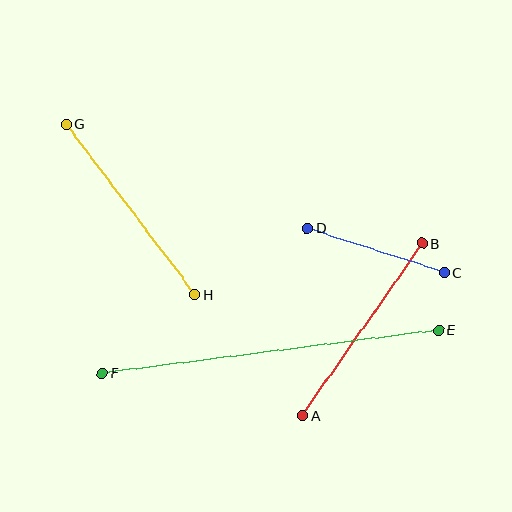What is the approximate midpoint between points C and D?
The midpoint is at approximately (376, 250) pixels.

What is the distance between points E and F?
The distance is approximately 339 pixels.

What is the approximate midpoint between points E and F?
The midpoint is at approximately (271, 352) pixels.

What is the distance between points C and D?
The distance is approximately 144 pixels.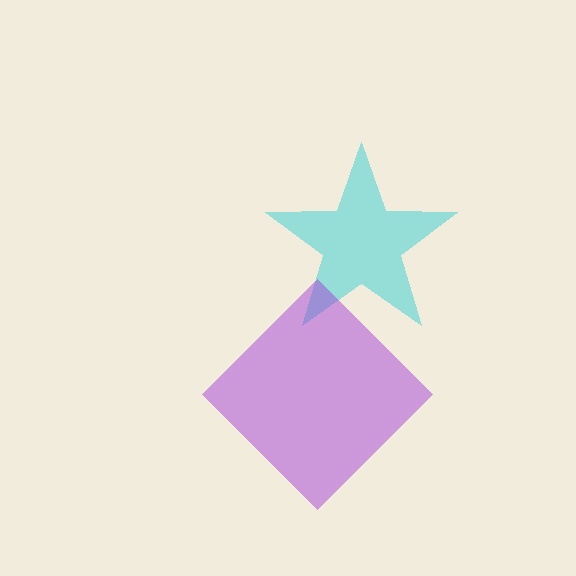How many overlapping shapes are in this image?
There are 2 overlapping shapes in the image.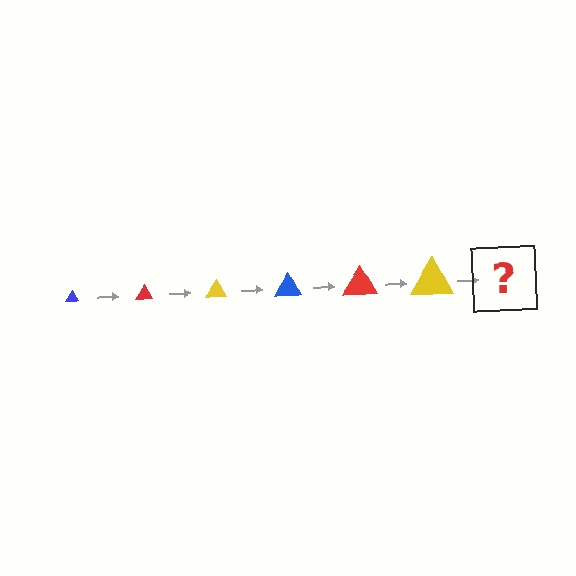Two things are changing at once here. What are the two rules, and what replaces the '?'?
The two rules are that the triangle grows larger each step and the color cycles through blue, red, and yellow. The '?' should be a blue triangle, larger than the previous one.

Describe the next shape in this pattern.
It should be a blue triangle, larger than the previous one.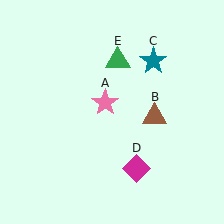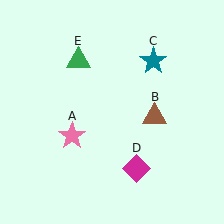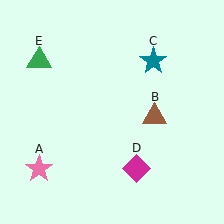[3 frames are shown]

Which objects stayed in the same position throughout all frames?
Brown triangle (object B) and teal star (object C) and magenta diamond (object D) remained stationary.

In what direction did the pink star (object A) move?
The pink star (object A) moved down and to the left.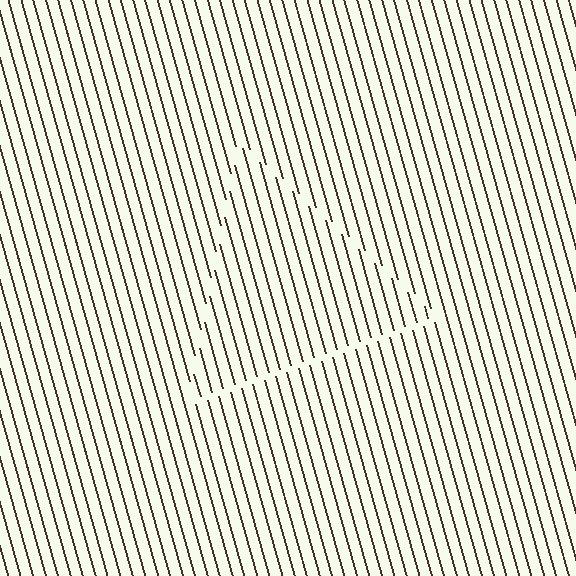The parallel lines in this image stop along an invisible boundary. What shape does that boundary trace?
An illusory triangle. The interior of the shape contains the same grating, shifted by half a period — the contour is defined by the phase discontinuity where line-ends from the inner and outer gratings abut.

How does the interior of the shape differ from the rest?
The interior of the shape contains the same grating, shifted by half a period — the contour is defined by the phase discontinuity where line-ends from the inner and outer gratings abut.